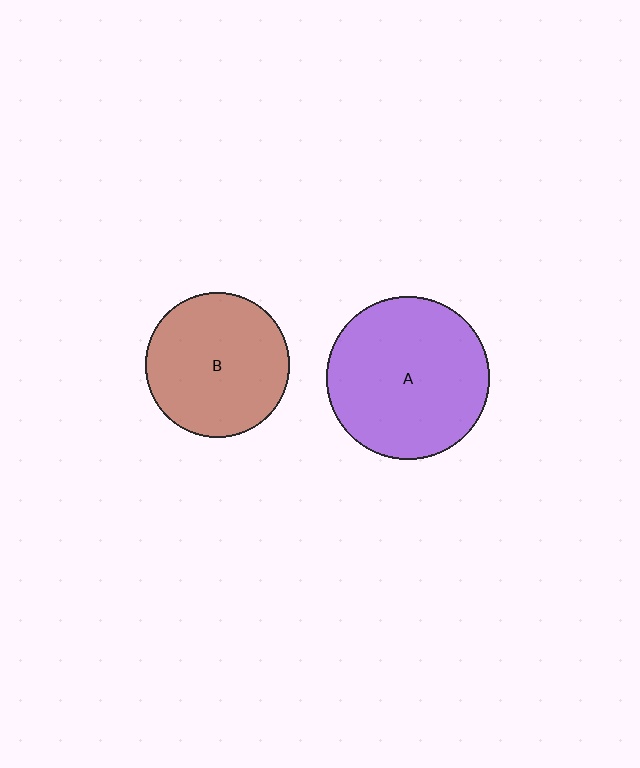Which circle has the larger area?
Circle A (purple).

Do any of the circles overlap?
No, none of the circles overlap.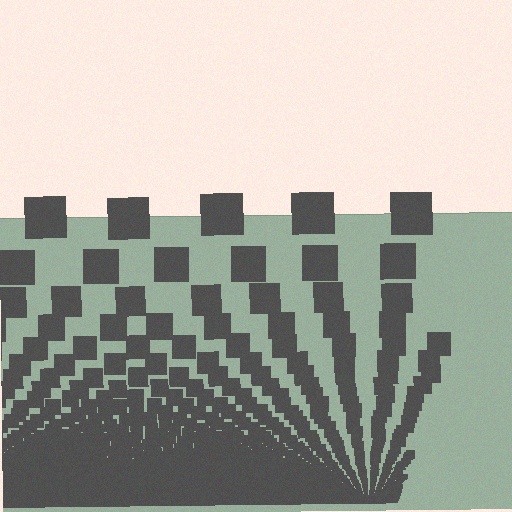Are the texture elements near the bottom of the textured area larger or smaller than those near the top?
Smaller. The gradient is inverted — elements near the bottom are smaller and denser.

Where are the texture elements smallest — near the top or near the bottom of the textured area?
Near the bottom.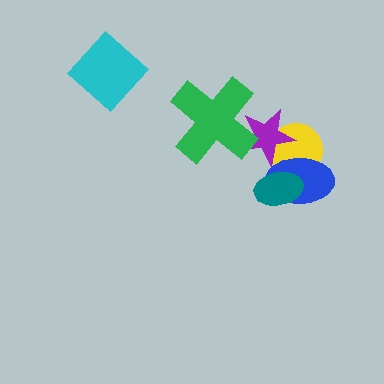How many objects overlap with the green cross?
1 object overlaps with the green cross.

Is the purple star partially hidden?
Yes, it is partially covered by another shape.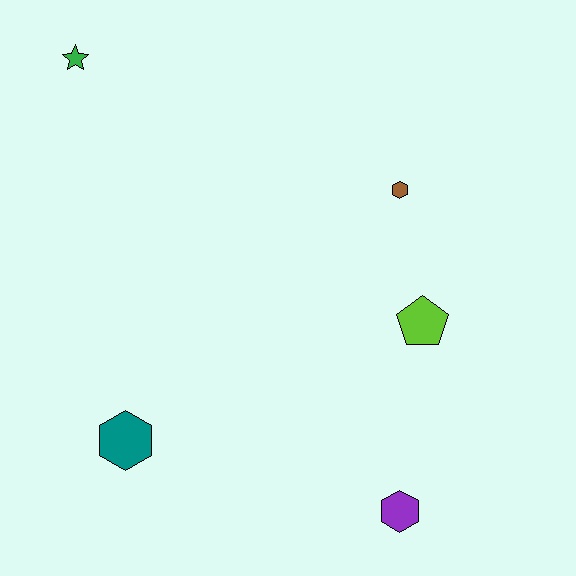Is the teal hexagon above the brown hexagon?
No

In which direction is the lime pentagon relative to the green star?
The lime pentagon is to the right of the green star.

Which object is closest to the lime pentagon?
The brown hexagon is closest to the lime pentagon.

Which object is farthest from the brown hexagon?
The teal hexagon is farthest from the brown hexagon.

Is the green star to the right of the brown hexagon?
No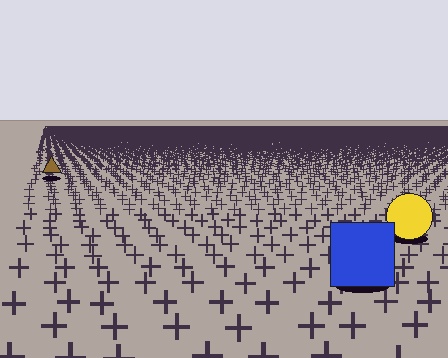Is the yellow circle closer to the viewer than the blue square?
No. The blue square is closer — you can tell from the texture gradient: the ground texture is coarser near it.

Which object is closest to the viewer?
The blue square is closest. The texture marks near it are larger and more spread out.